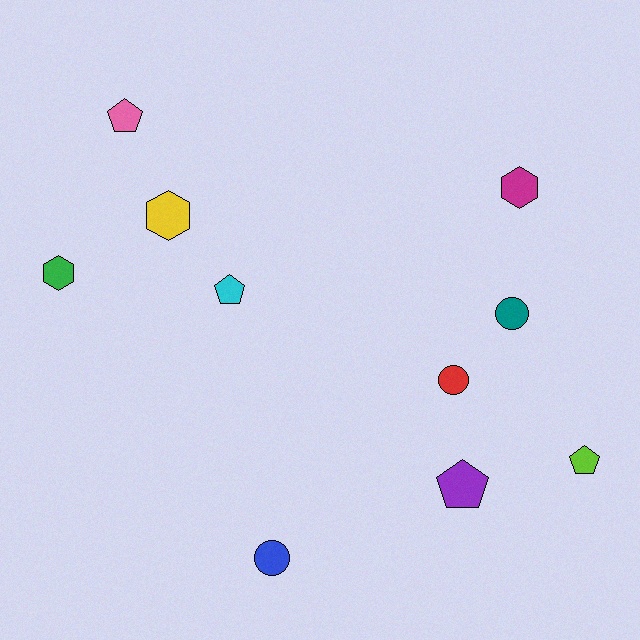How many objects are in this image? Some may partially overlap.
There are 10 objects.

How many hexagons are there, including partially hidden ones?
There are 3 hexagons.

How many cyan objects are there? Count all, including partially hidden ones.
There is 1 cyan object.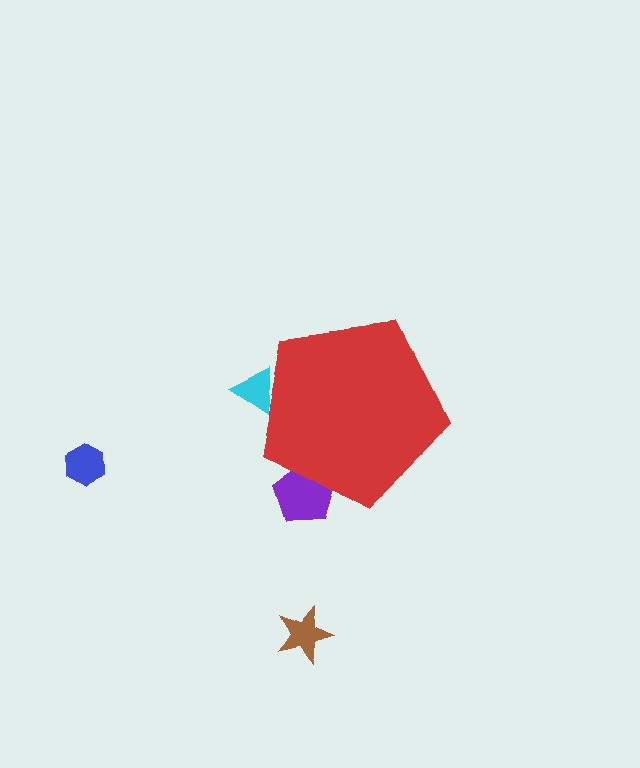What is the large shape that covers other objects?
A red pentagon.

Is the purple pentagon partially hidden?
Yes, the purple pentagon is partially hidden behind the red pentagon.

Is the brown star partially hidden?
No, the brown star is fully visible.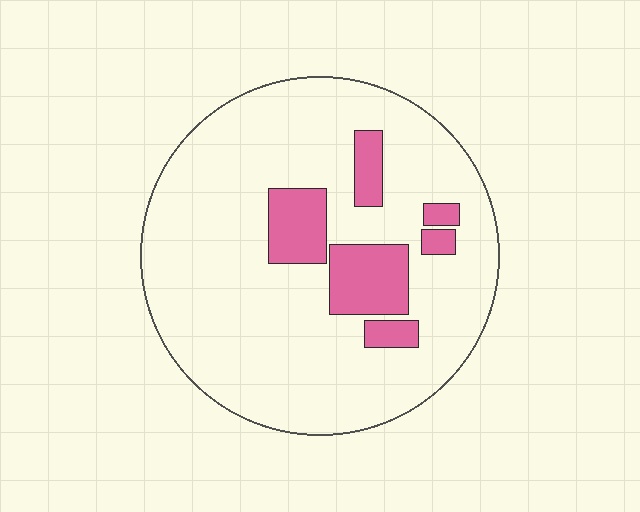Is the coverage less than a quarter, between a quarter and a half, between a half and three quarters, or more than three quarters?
Less than a quarter.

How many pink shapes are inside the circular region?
6.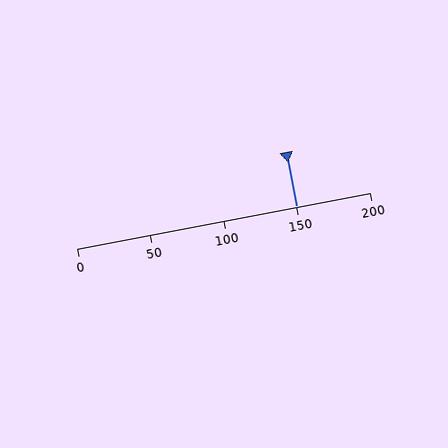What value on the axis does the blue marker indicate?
The marker indicates approximately 150.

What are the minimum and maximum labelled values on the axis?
The axis runs from 0 to 200.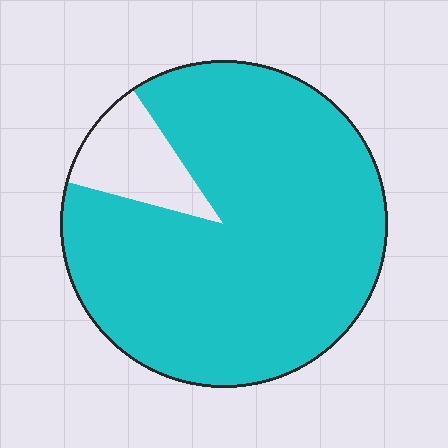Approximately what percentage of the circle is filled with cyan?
Approximately 90%.